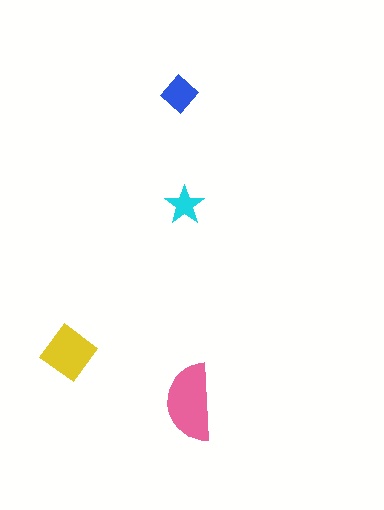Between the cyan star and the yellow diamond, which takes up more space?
The yellow diamond.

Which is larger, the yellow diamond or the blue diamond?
The yellow diamond.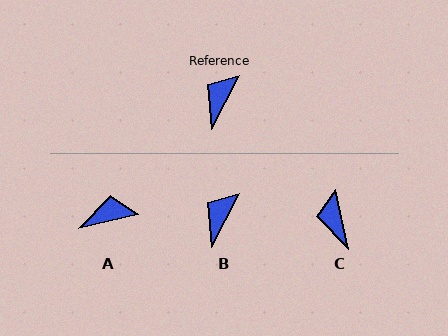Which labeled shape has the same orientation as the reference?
B.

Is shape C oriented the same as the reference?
No, it is off by about 39 degrees.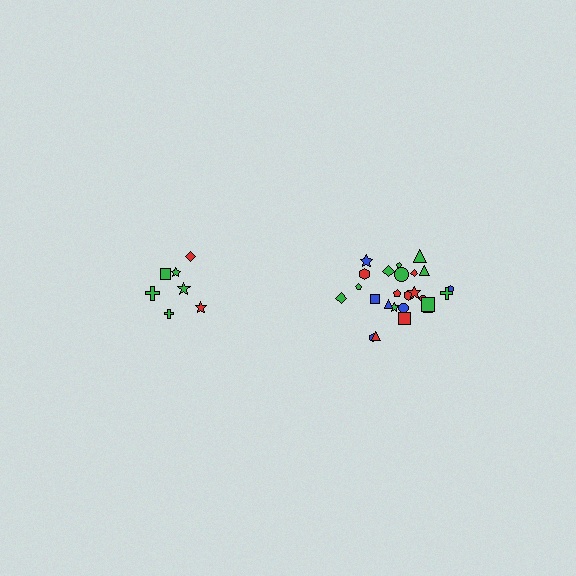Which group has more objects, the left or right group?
The right group.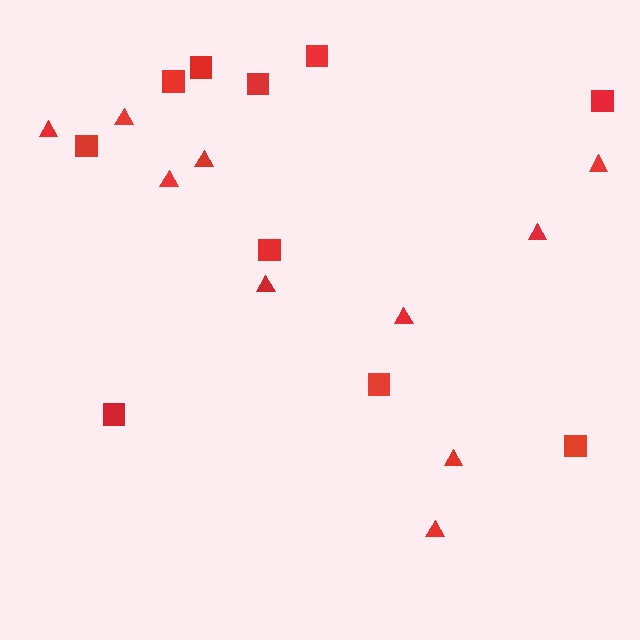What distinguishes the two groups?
There are 2 groups: one group of triangles (10) and one group of squares (10).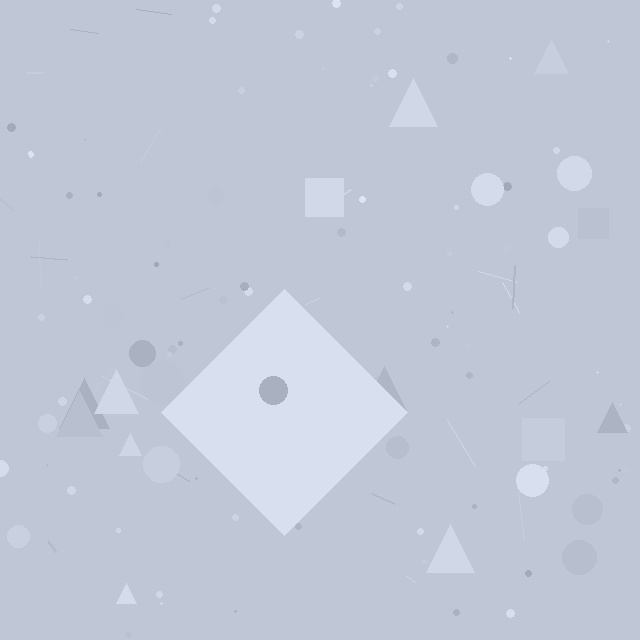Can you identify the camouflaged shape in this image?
The camouflaged shape is a diamond.